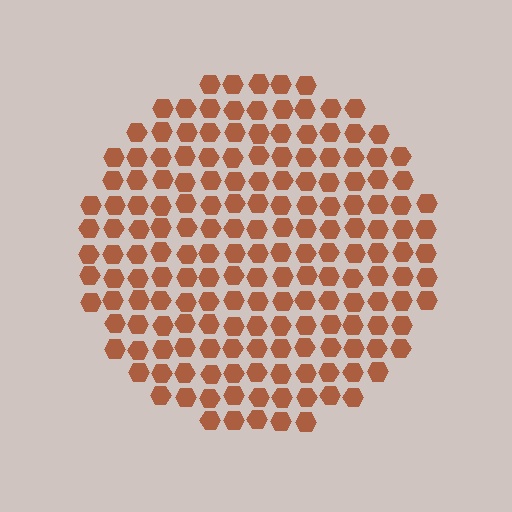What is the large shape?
The large shape is a circle.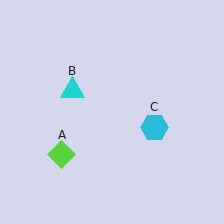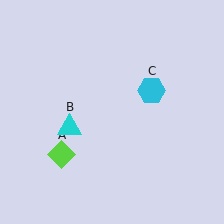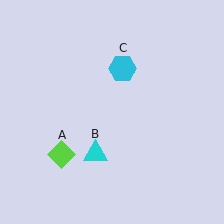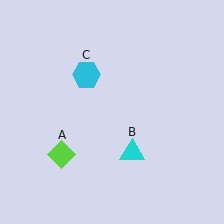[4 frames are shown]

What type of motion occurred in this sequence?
The cyan triangle (object B), cyan hexagon (object C) rotated counterclockwise around the center of the scene.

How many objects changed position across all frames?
2 objects changed position: cyan triangle (object B), cyan hexagon (object C).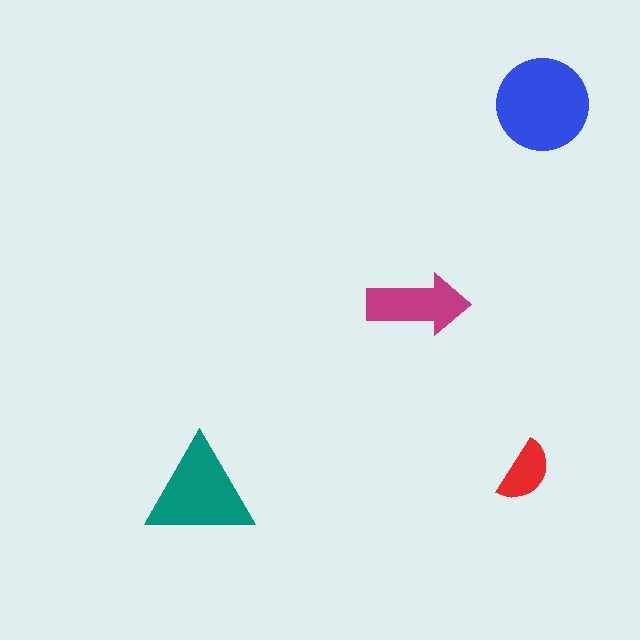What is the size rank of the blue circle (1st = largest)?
1st.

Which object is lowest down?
The teal triangle is bottommost.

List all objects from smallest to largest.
The red semicircle, the magenta arrow, the teal triangle, the blue circle.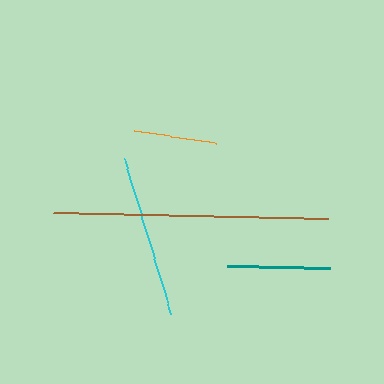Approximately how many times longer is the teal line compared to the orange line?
The teal line is approximately 1.3 times the length of the orange line.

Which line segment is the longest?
The brown line is the longest at approximately 275 pixels.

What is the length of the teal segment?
The teal segment is approximately 103 pixels long.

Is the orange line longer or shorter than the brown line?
The brown line is longer than the orange line.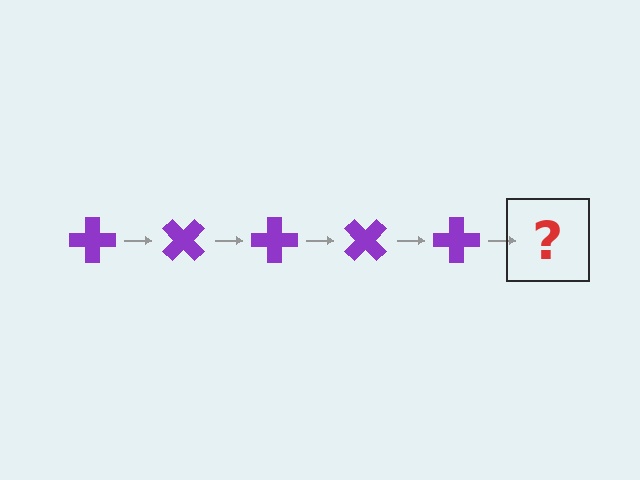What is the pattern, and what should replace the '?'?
The pattern is that the cross rotates 45 degrees each step. The '?' should be a purple cross rotated 225 degrees.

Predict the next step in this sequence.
The next step is a purple cross rotated 225 degrees.